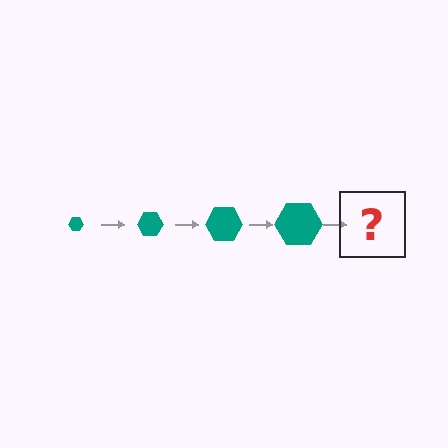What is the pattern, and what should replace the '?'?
The pattern is that the hexagon gets progressively larger each step. The '?' should be a teal hexagon, larger than the previous one.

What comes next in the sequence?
The next element should be a teal hexagon, larger than the previous one.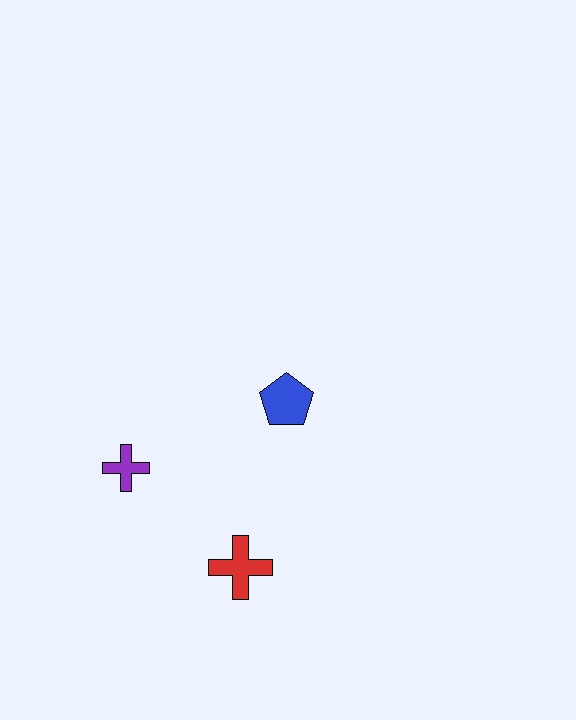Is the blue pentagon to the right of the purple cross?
Yes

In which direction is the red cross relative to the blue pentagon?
The red cross is below the blue pentagon.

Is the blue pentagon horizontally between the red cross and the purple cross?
No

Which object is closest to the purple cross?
The red cross is closest to the purple cross.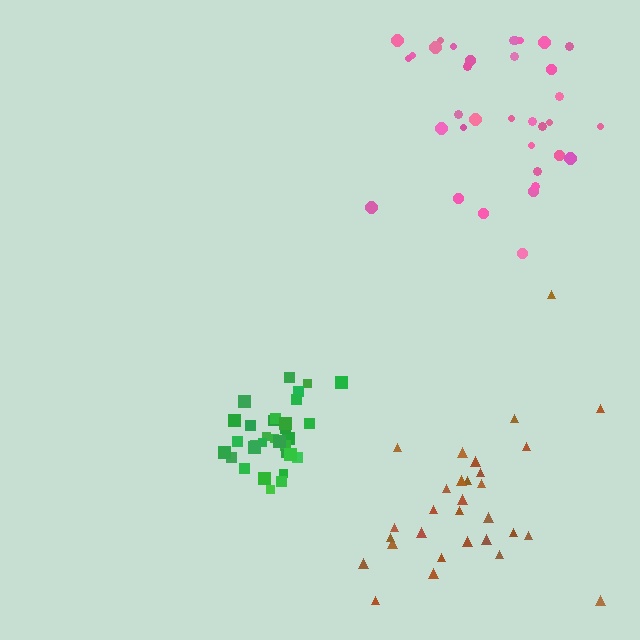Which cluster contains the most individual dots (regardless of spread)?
Pink (35).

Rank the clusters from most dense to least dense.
green, pink, brown.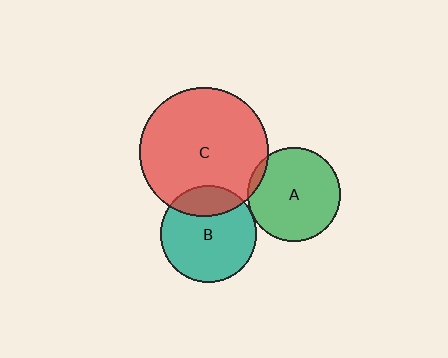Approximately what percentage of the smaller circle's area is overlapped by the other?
Approximately 20%.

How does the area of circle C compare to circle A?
Approximately 1.9 times.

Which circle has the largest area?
Circle C (red).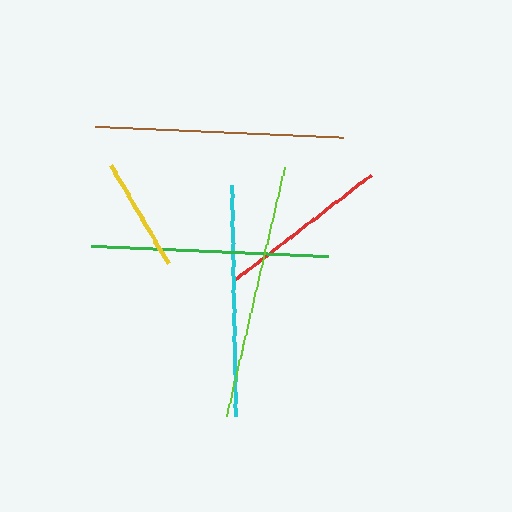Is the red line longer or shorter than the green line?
The green line is longer than the red line.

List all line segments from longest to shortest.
From longest to shortest: lime, brown, green, cyan, red, yellow.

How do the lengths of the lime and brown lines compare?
The lime and brown lines are approximately the same length.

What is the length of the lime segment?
The lime segment is approximately 255 pixels long.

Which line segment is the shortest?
The yellow line is the shortest at approximately 114 pixels.